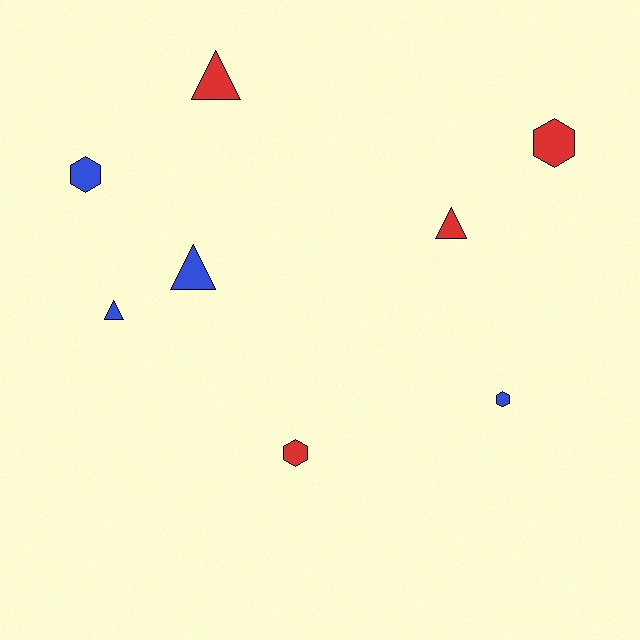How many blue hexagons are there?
There are 2 blue hexagons.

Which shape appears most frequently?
Hexagon, with 4 objects.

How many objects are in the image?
There are 8 objects.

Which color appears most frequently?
Red, with 4 objects.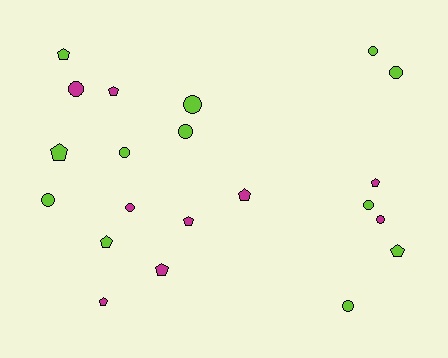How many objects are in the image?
There are 21 objects.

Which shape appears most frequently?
Circle, with 11 objects.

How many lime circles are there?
There are 8 lime circles.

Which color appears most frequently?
Lime, with 12 objects.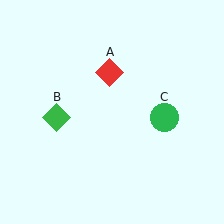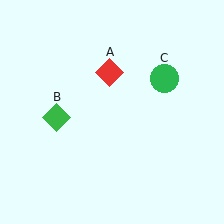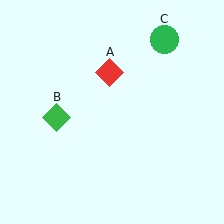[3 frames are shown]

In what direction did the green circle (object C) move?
The green circle (object C) moved up.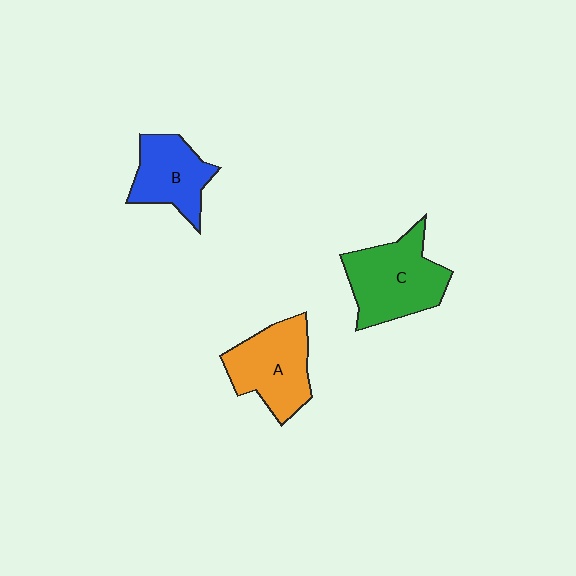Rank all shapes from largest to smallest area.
From largest to smallest: C (green), A (orange), B (blue).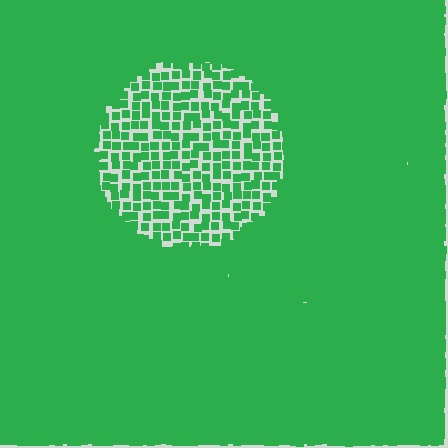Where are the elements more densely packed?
The elements are more densely packed outside the circle boundary.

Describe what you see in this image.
The image contains small green elements arranged at two different densities. A circle-shaped region is visible where the elements are less densely packed than the surrounding area.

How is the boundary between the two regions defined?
The boundary is defined by a change in element density (approximately 2.7x ratio). All elements are the same color, size, and shape.